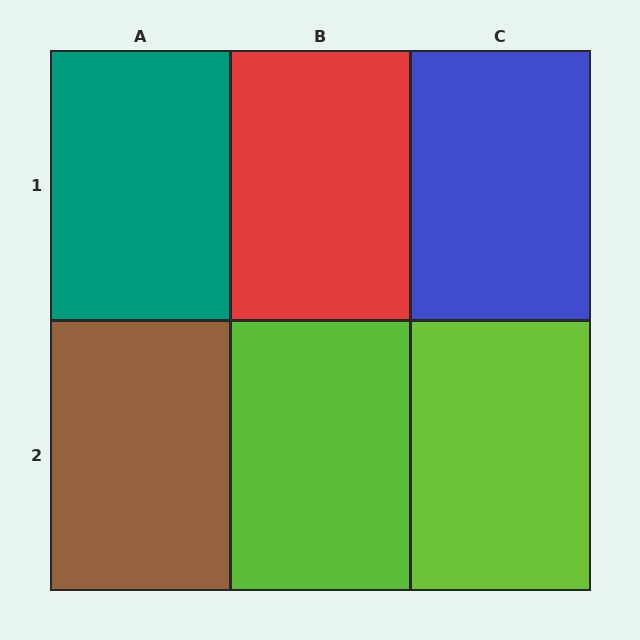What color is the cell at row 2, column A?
Brown.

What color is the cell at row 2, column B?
Lime.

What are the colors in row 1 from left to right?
Teal, red, blue.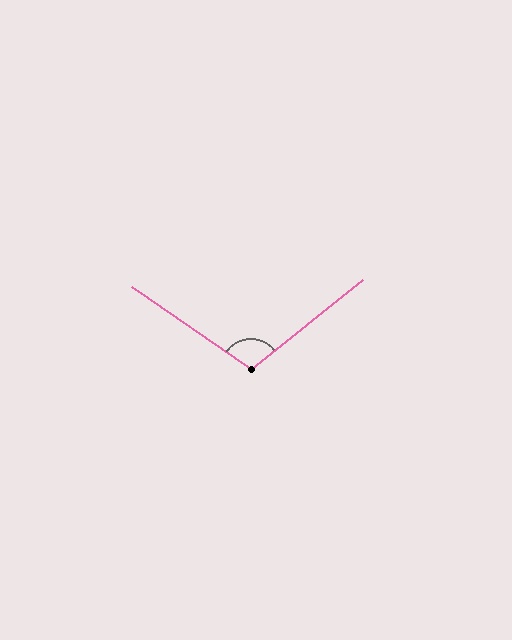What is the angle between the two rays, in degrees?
Approximately 106 degrees.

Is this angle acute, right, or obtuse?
It is obtuse.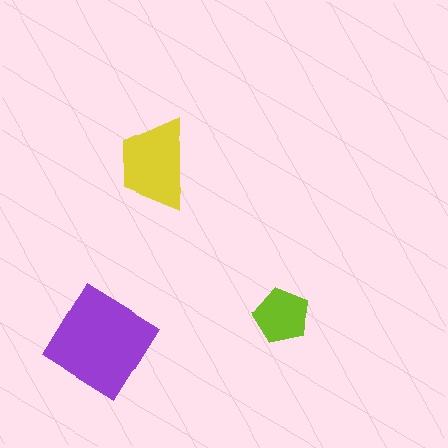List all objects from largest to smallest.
The purple diamond, the yellow trapezoid, the lime pentagon.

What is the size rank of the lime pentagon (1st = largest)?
3rd.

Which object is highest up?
The yellow trapezoid is topmost.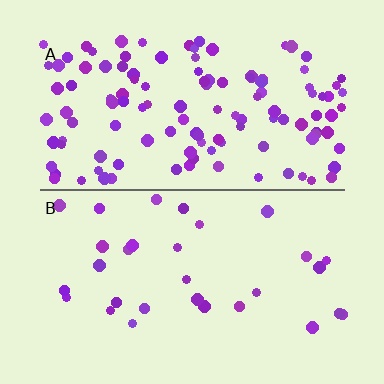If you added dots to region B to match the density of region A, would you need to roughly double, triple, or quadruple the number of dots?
Approximately quadruple.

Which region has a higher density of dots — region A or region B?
A (the top).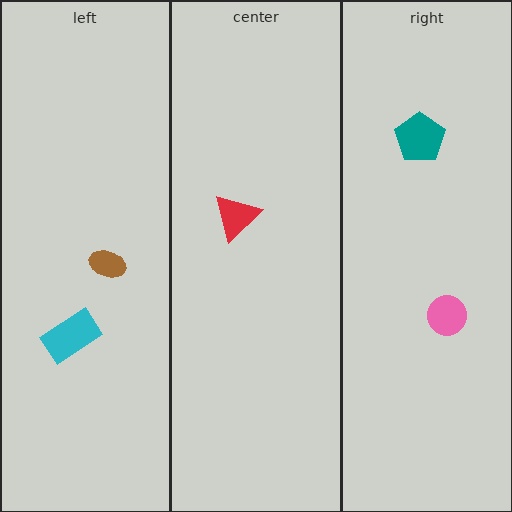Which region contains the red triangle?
The center region.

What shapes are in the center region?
The red triangle.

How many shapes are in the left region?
2.